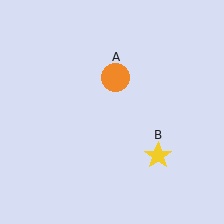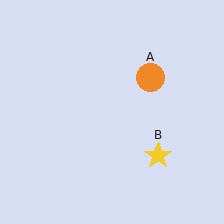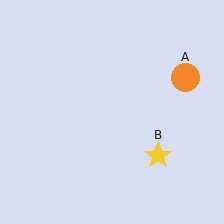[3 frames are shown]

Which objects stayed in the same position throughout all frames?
Yellow star (object B) remained stationary.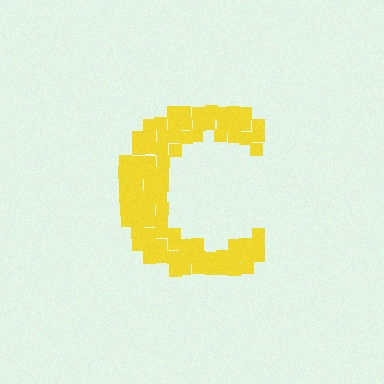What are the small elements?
The small elements are squares.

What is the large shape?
The large shape is the letter C.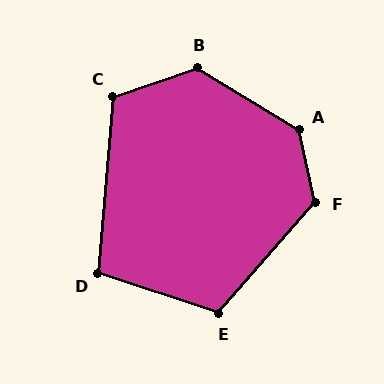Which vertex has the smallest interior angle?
D, at approximately 104 degrees.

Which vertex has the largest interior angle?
A, at approximately 134 degrees.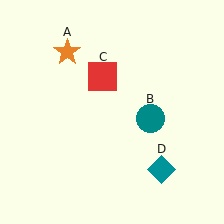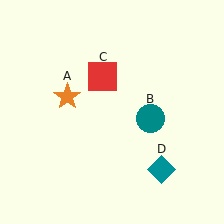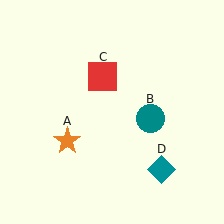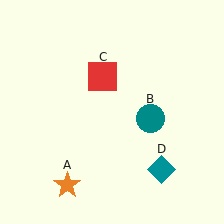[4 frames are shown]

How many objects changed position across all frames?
1 object changed position: orange star (object A).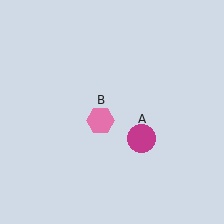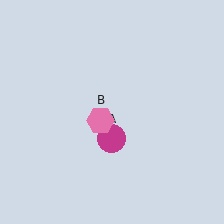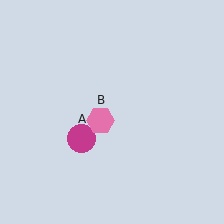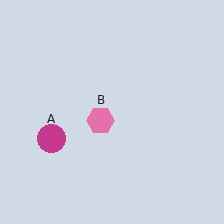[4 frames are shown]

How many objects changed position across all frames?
1 object changed position: magenta circle (object A).